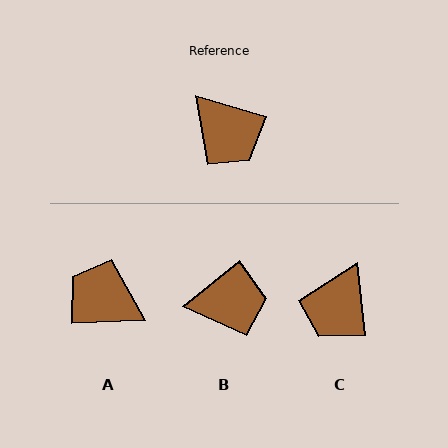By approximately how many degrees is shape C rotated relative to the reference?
Approximately 67 degrees clockwise.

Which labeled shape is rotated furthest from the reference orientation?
A, about 160 degrees away.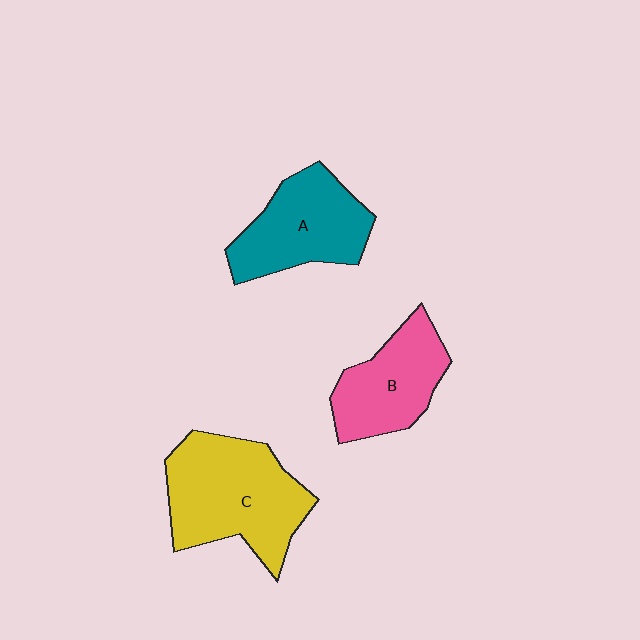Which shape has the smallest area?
Shape B (pink).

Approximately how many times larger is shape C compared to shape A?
Approximately 1.3 times.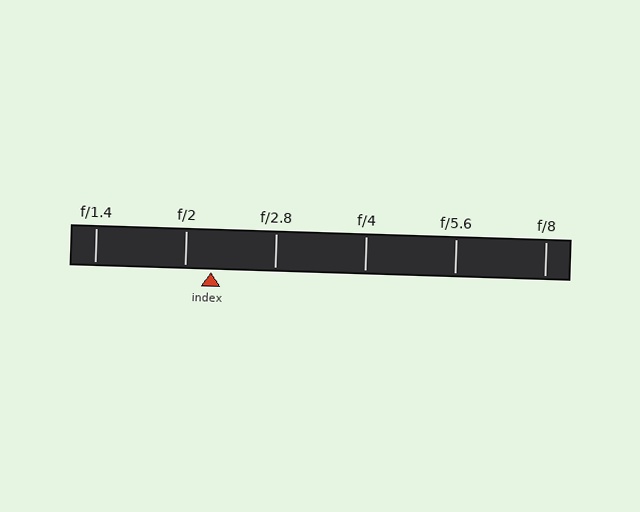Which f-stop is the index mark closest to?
The index mark is closest to f/2.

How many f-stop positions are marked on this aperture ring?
There are 6 f-stop positions marked.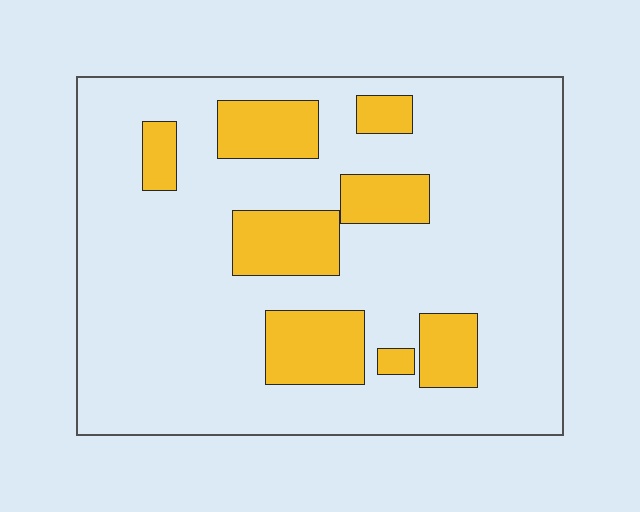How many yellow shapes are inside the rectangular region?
8.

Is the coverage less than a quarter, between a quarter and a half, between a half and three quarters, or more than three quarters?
Less than a quarter.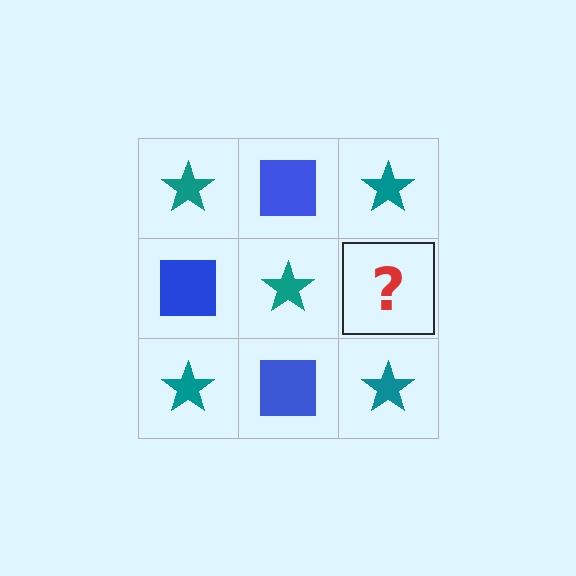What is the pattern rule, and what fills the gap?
The rule is that it alternates teal star and blue square in a checkerboard pattern. The gap should be filled with a blue square.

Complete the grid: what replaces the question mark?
The question mark should be replaced with a blue square.